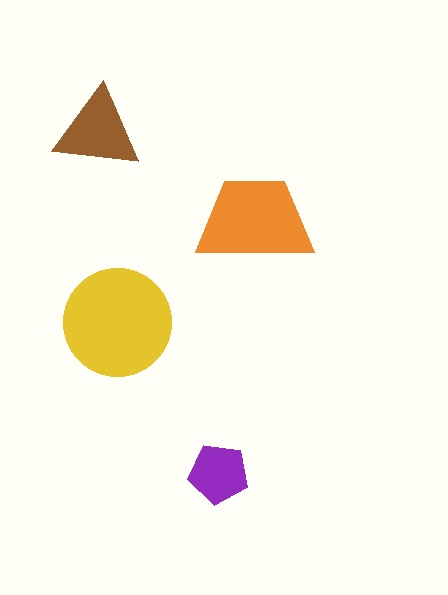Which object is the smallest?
The purple pentagon.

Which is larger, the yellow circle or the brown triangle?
The yellow circle.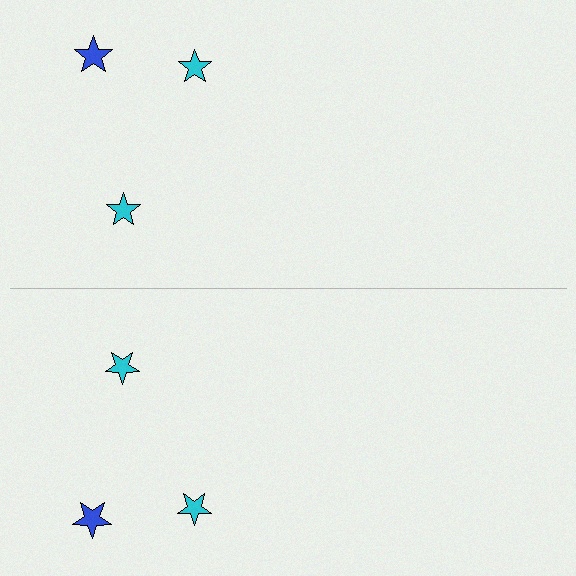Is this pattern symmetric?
Yes, this pattern has bilateral (reflection) symmetry.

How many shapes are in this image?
There are 6 shapes in this image.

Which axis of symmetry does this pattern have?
The pattern has a horizontal axis of symmetry running through the center of the image.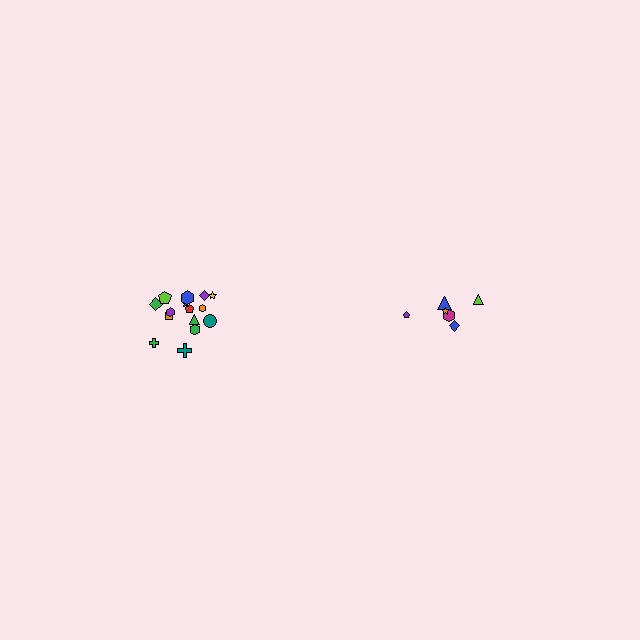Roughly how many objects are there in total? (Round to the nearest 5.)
Roughly 20 objects in total.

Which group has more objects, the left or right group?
The left group.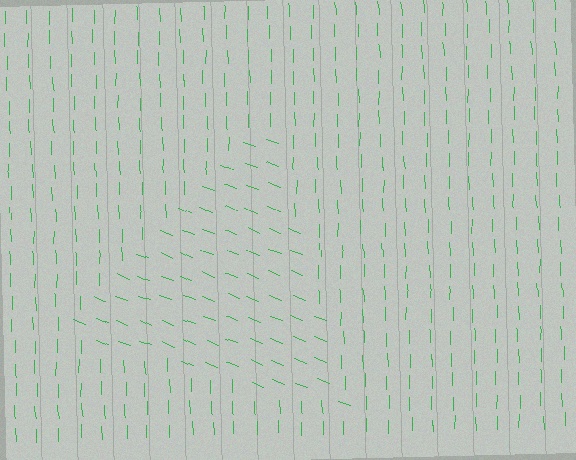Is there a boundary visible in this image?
Yes, there is a texture boundary formed by a change in line orientation.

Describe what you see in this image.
The image is filled with small green line segments. A triangle region in the image has lines oriented differently from the surrounding lines, creating a visible texture boundary.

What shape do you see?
I see a triangle.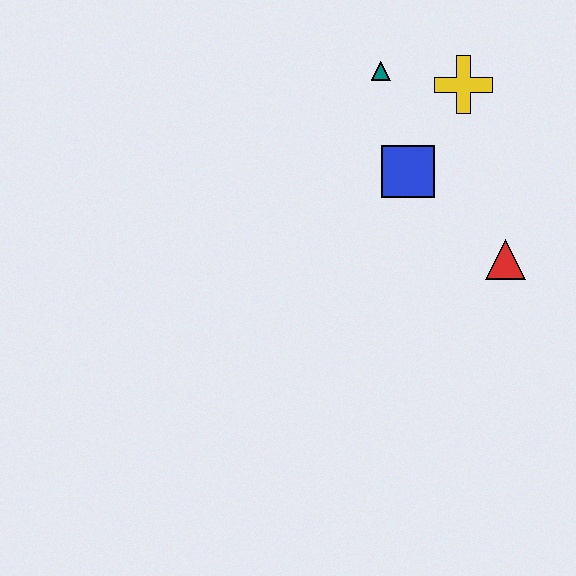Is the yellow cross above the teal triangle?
No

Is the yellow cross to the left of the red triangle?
Yes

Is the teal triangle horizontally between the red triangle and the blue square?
No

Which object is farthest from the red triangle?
The teal triangle is farthest from the red triangle.